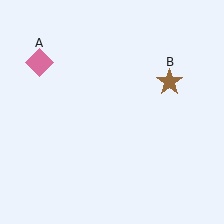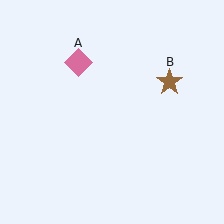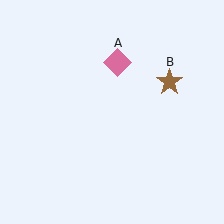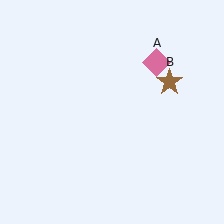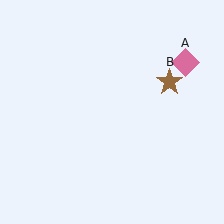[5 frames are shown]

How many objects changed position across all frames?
1 object changed position: pink diamond (object A).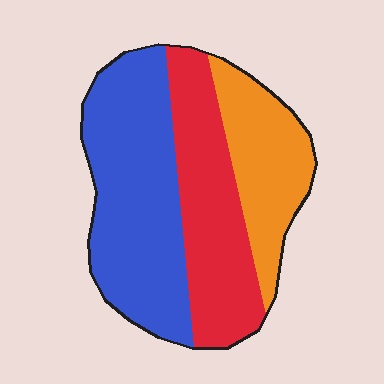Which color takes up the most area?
Blue, at roughly 45%.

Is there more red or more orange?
Red.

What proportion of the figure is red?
Red covers roughly 30% of the figure.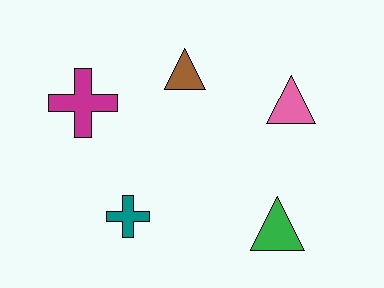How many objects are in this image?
There are 5 objects.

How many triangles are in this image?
There are 3 triangles.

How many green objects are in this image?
There is 1 green object.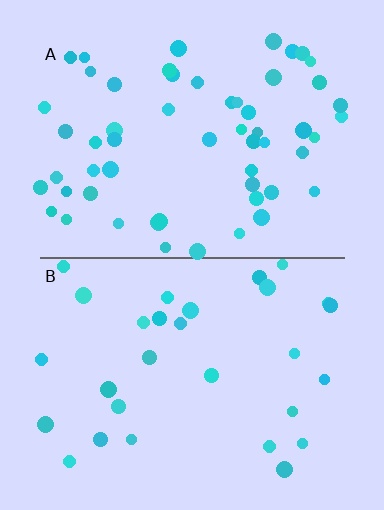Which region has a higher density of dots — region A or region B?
A (the top).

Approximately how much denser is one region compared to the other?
Approximately 1.9× — region A over region B.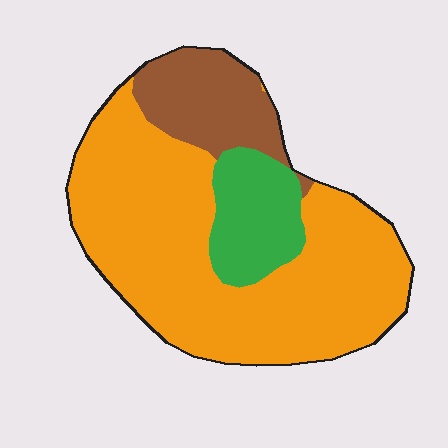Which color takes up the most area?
Orange, at roughly 70%.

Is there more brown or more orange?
Orange.